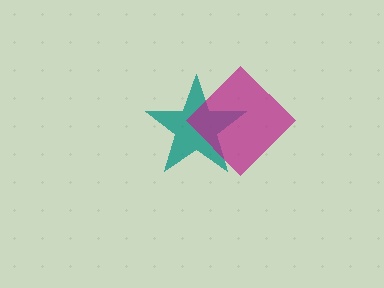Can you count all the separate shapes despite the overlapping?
Yes, there are 2 separate shapes.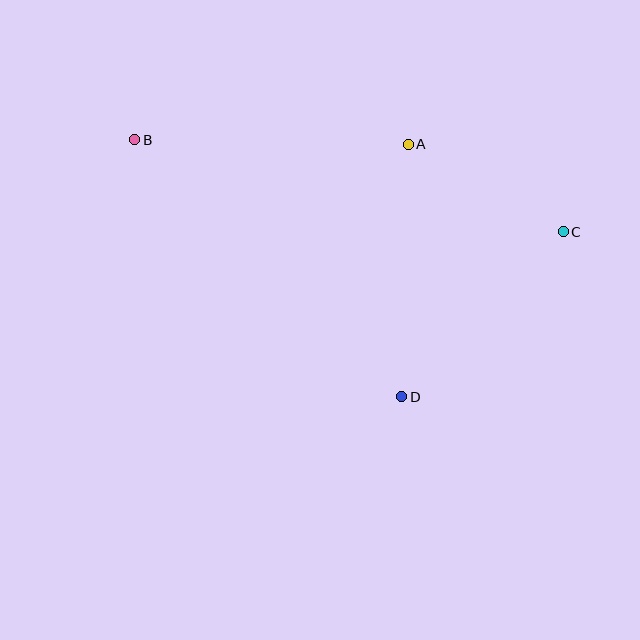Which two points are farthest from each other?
Points B and C are farthest from each other.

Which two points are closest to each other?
Points A and C are closest to each other.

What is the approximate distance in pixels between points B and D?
The distance between B and D is approximately 371 pixels.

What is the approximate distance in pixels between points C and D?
The distance between C and D is approximately 231 pixels.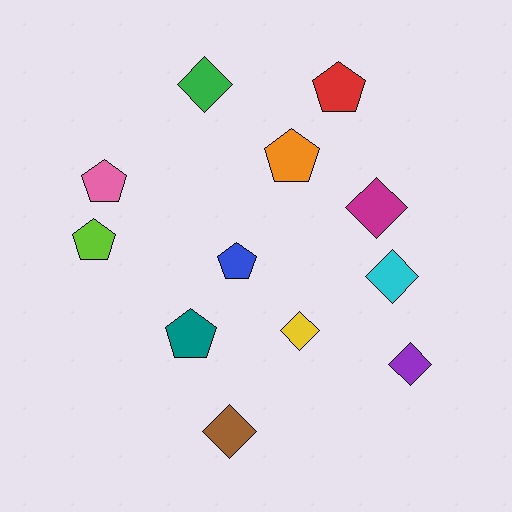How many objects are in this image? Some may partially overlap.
There are 12 objects.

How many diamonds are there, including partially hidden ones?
There are 6 diamonds.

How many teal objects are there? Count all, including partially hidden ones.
There is 1 teal object.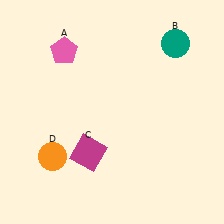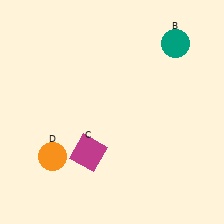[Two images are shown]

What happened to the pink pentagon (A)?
The pink pentagon (A) was removed in Image 2. It was in the top-left area of Image 1.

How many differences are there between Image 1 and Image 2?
There is 1 difference between the two images.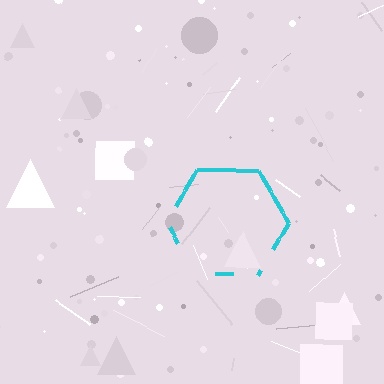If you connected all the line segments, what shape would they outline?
They would outline a hexagon.